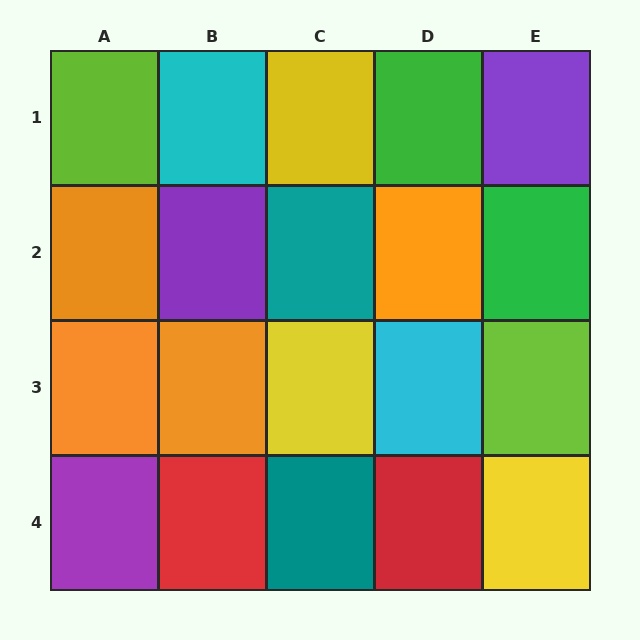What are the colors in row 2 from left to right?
Orange, purple, teal, orange, green.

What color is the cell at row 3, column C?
Yellow.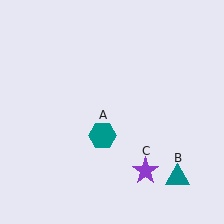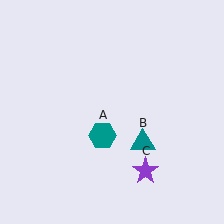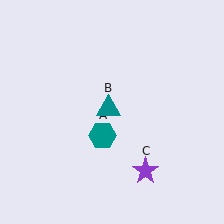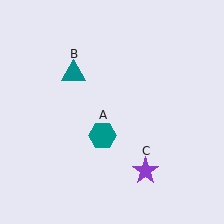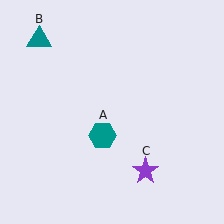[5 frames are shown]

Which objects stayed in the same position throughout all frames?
Teal hexagon (object A) and purple star (object C) remained stationary.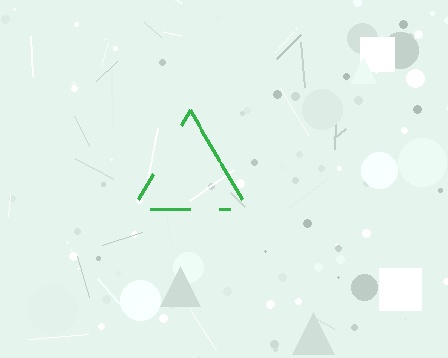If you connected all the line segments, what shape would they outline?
They would outline a triangle.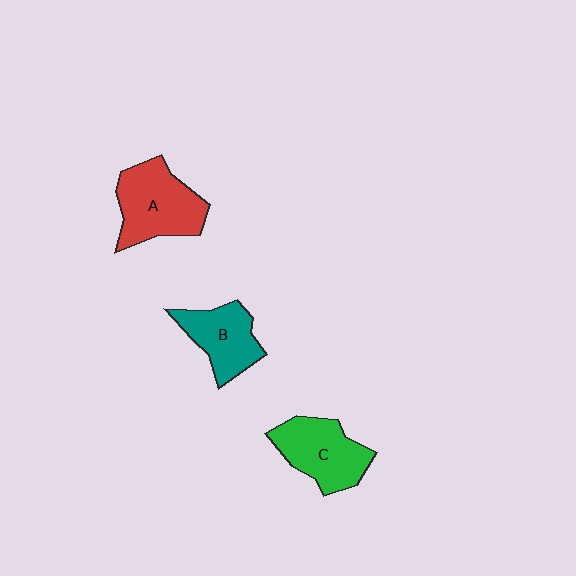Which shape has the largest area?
Shape A (red).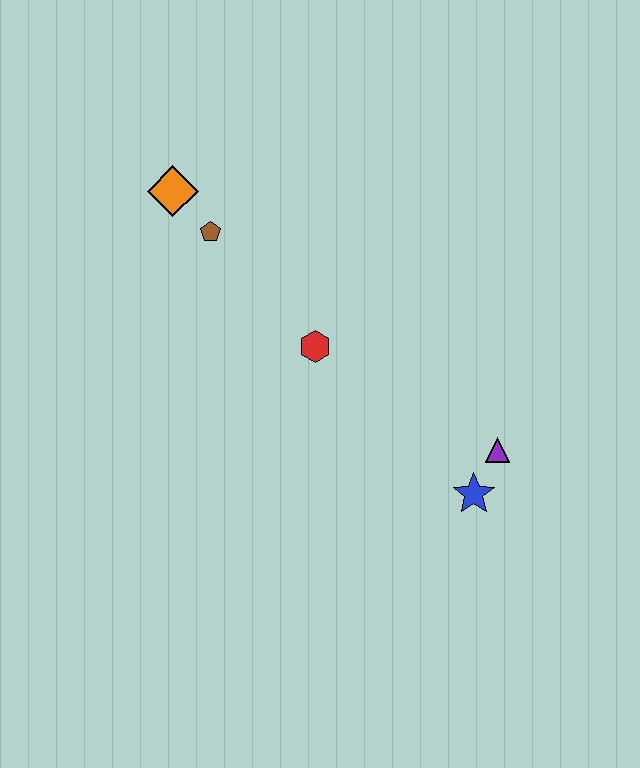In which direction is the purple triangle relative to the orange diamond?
The purple triangle is to the right of the orange diamond.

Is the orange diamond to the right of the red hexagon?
No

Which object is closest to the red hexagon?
The brown pentagon is closest to the red hexagon.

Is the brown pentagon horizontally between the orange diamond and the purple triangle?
Yes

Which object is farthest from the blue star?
The orange diamond is farthest from the blue star.